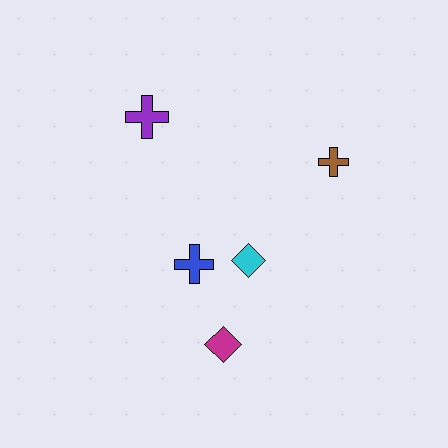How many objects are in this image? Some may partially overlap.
There are 5 objects.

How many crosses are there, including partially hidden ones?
There are 3 crosses.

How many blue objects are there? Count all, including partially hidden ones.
There is 1 blue object.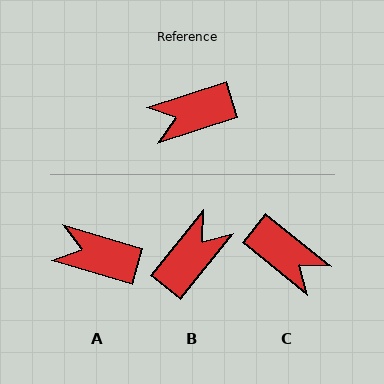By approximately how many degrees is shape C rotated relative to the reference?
Approximately 124 degrees counter-clockwise.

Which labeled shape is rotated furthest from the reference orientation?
B, about 146 degrees away.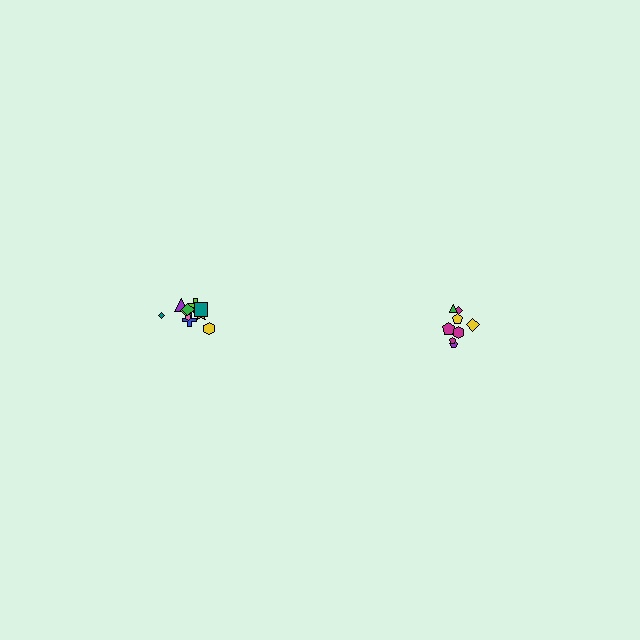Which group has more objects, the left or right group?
The left group.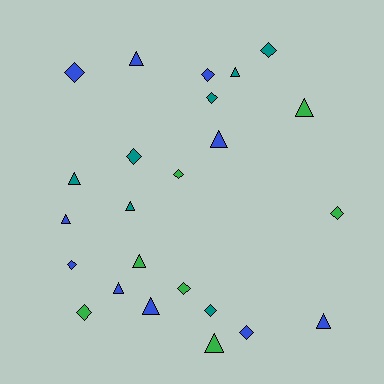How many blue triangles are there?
There are 6 blue triangles.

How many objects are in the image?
There are 24 objects.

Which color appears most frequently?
Blue, with 10 objects.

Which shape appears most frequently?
Diamond, with 12 objects.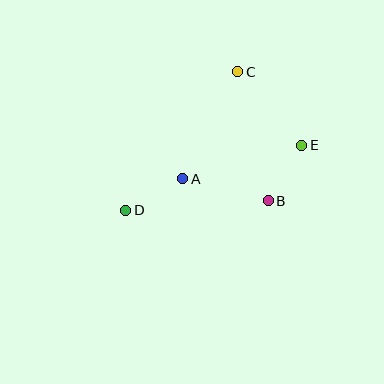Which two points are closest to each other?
Points B and E are closest to each other.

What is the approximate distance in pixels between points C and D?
The distance between C and D is approximately 178 pixels.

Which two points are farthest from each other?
Points D and E are farthest from each other.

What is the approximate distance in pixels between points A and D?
The distance between A and D is approximately 65 pixels.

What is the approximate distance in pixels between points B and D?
The distance between B and D is approximately 143 pixels.